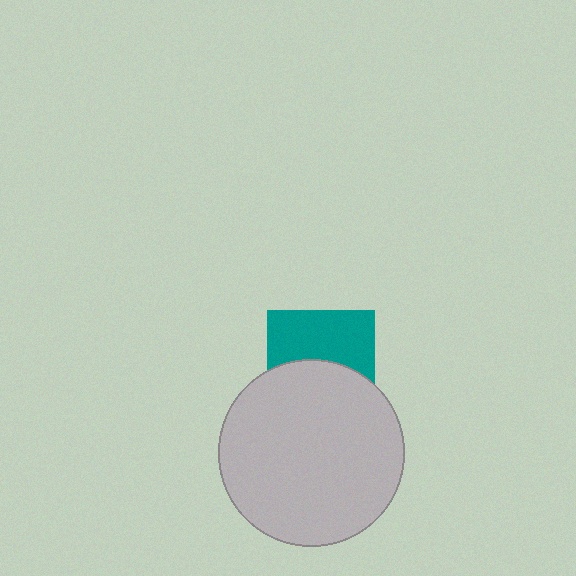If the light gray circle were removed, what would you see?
You would see the complete teal square.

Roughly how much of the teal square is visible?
About half of it is visible (roughly 51%).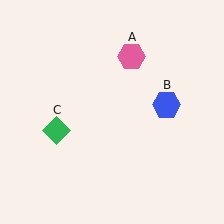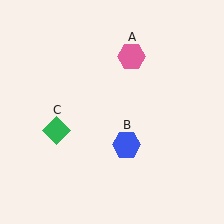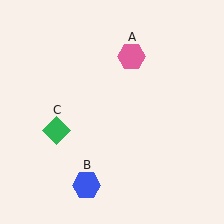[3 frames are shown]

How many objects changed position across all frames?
1 object changed position: blue hexagon (object B).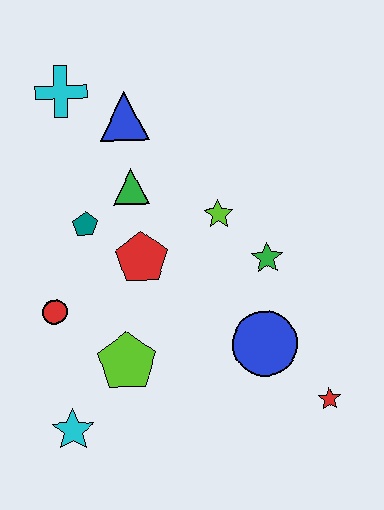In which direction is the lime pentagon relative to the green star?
The lime pentagon is to the left of the green star.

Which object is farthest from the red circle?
The red star is farthest from the red circle.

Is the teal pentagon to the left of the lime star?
Yes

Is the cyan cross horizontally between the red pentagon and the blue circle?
No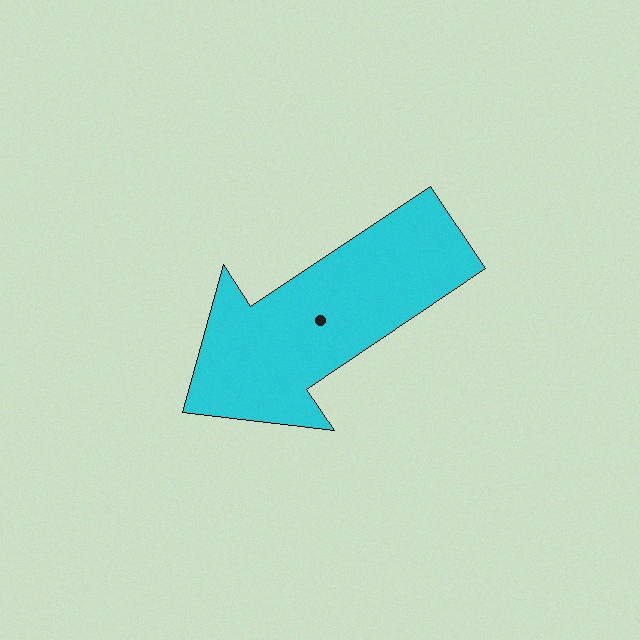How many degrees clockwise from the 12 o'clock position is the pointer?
Approximately 236 degrees.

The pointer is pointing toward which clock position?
Roughly 8 o'clock.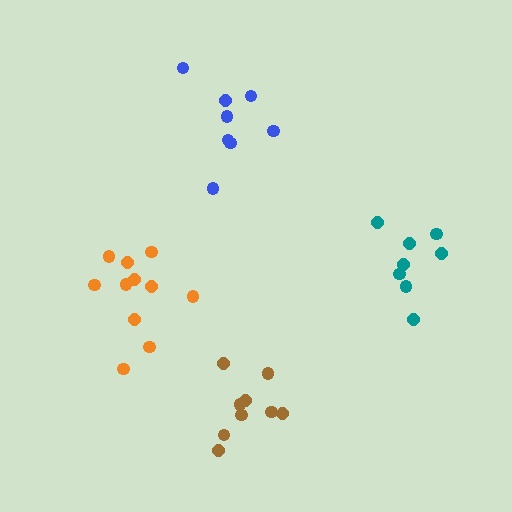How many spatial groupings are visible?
There are 4 spatial groupings.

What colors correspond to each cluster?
The clusters are colored: orange, teal, blue, brown.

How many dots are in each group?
Group 1: 11 dots, Group 2: 8 dots, Group 3: 8 dots, Group 4: 9 dots (36 total).